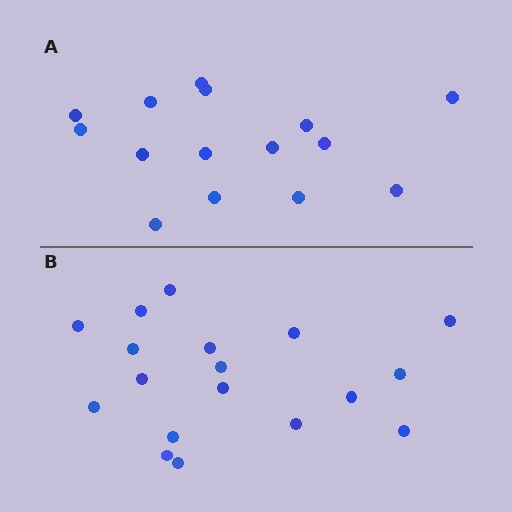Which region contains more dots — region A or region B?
Region B (the bottom region) has more dots.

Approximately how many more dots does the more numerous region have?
Region B has just a few more — roughly 2 or 3 more dots than region A.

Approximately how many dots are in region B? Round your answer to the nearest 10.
About 20 dots. (The exact count is 18, which rounds to 20.)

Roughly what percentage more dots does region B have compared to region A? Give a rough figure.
About 20% more.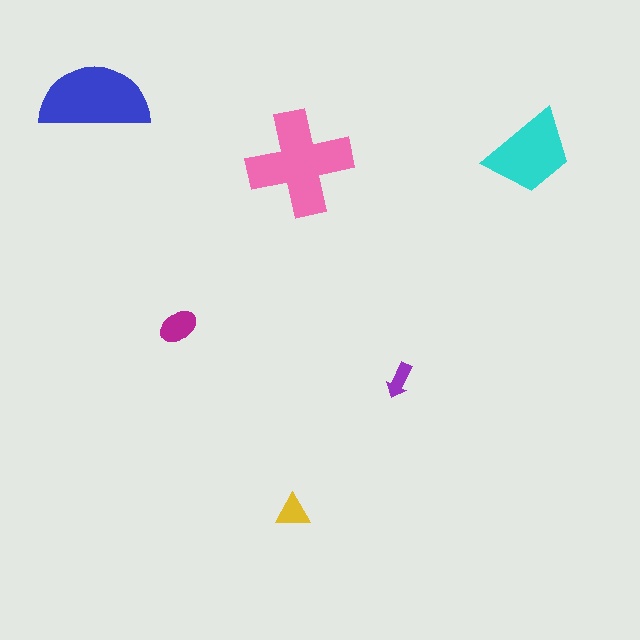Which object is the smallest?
The purple arrow.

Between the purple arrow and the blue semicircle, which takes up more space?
The blue semicircle.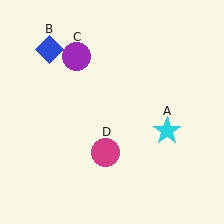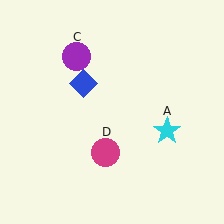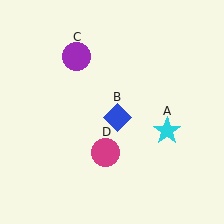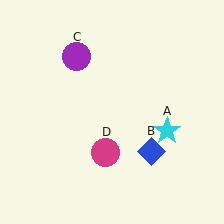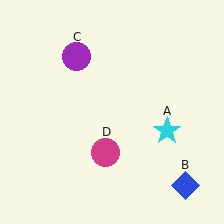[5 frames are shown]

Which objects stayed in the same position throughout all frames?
Cyan star (object A) and purple circle (object C) and magenta circle (object D) remained stationary.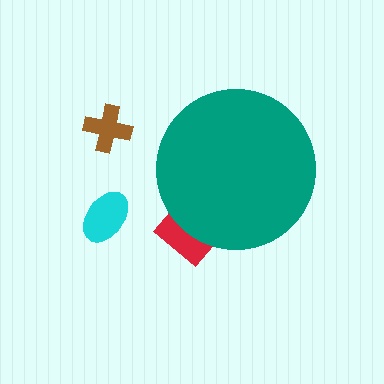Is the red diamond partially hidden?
Yes, the red diamond is partially hidden behind the teal circle.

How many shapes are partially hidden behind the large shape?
1 shape is partially hidden.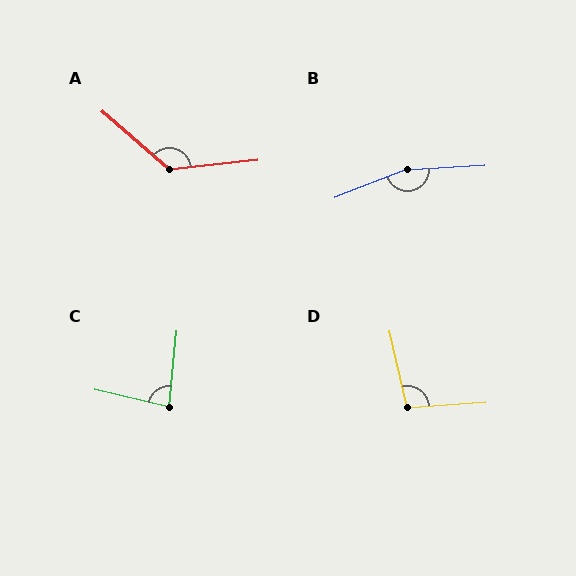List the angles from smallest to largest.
C (82°), D (99°), A (133°), B (162°).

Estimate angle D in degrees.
Approximately 99 degrees.